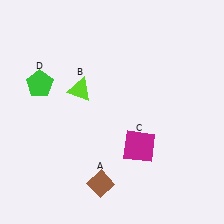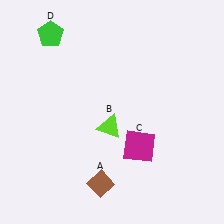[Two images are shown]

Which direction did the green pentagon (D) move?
The green pentagon (D) moved up.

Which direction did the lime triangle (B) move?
The lime triangle (B) moved down.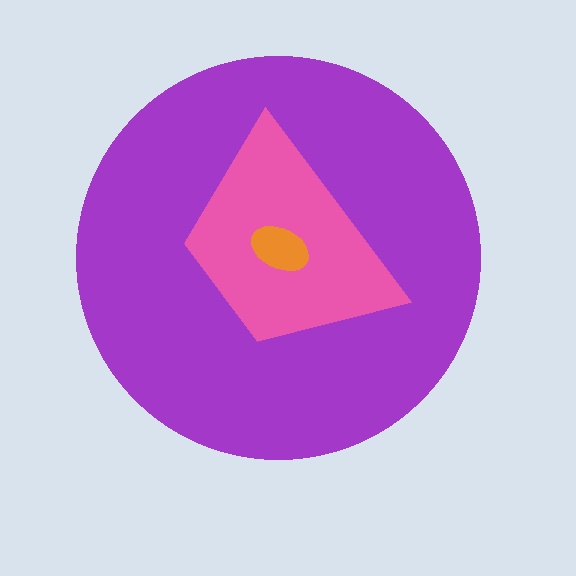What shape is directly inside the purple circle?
The pink trapezoid.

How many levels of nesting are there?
3.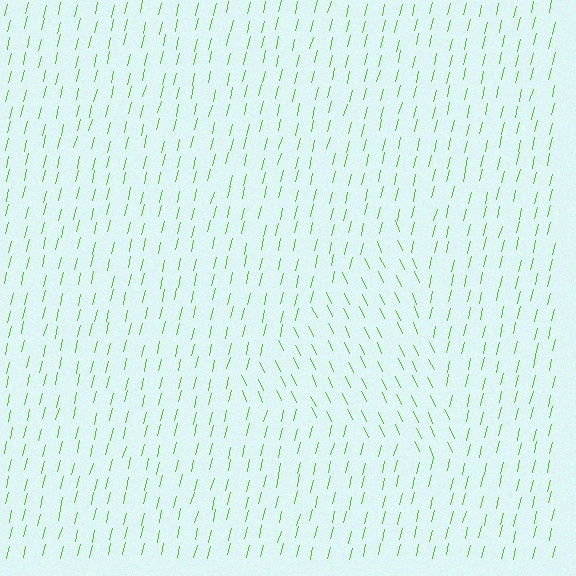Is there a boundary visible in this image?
Yes, there is a texture boundary formed by a change in line orientation.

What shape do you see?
I see a triangle.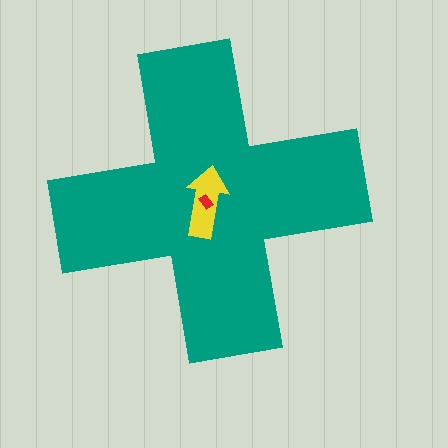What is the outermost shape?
The teal cross.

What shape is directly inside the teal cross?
The yellow arrow.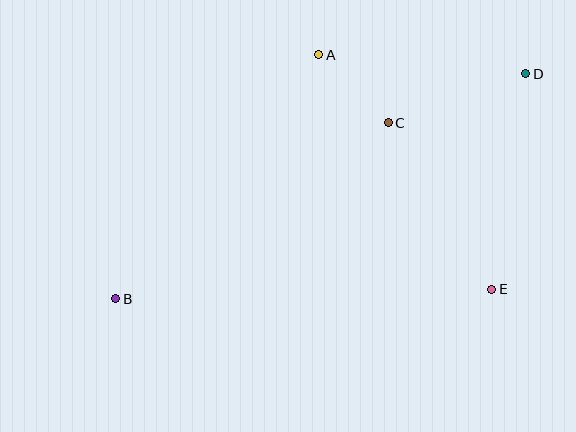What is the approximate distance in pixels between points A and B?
The distance between A and B is approximately 317 pixels.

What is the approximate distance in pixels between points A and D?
The distance between A and D is approximately 208 pixels.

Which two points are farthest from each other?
Points B and D are farthest from each other.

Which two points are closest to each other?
Points A and C are closest to each other.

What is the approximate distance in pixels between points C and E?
The distance between C and E is approximately 196 pixels.